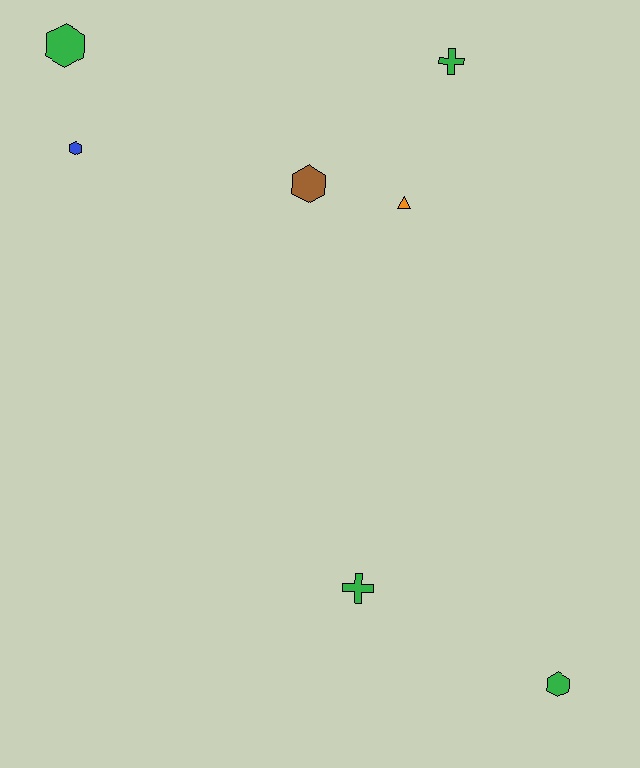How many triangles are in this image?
There is 1 triangle.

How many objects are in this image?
There are 7 objects.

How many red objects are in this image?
There are no red objects.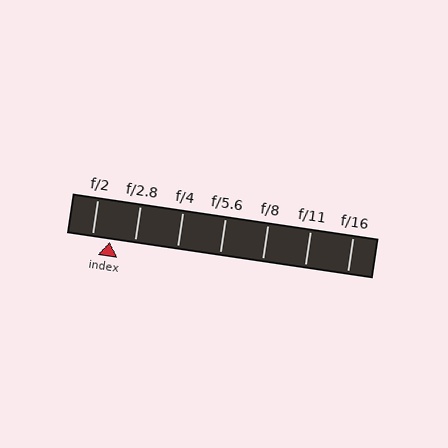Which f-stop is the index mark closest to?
The index mark is closest to f/2.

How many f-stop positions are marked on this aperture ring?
There are 7 f-stop positions marked.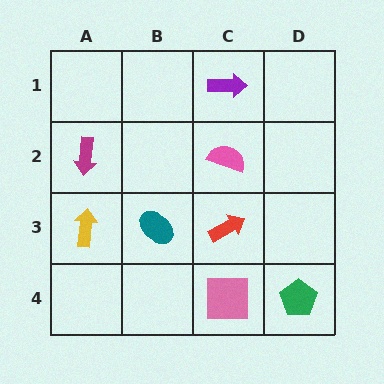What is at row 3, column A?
A yellow arrow.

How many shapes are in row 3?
3 shapes.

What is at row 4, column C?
A pink square.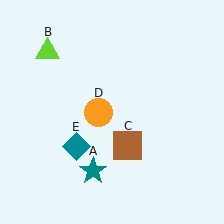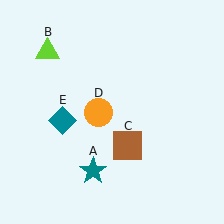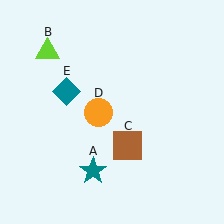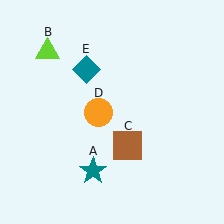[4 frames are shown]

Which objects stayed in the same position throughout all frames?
Teal star (object A) and lime triangle (object B) and brown square (object C) and orange circle (object D) remained stationary.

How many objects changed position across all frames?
1 object changed position: teal diamond (object E).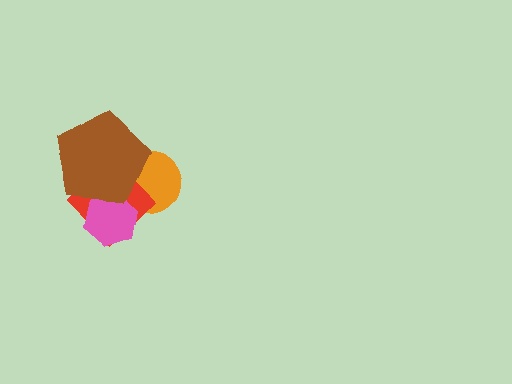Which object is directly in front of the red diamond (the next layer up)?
The pink hexagon is directly in front of the red diamond.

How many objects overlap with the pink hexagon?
2 objects overlap with the pink hexagon.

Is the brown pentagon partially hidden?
No, no other shape covers it.